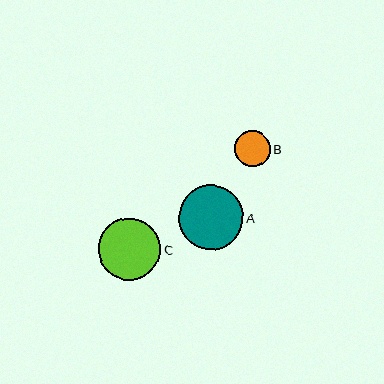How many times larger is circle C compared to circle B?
Circle C is approximately 1.7 times the size of circle B.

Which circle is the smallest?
Circle B is the smallest with a size of approximately 36 pixels.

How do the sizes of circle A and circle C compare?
Circle A and circle C are approximately the same size.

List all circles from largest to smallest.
From largest to smallest: A, C, B.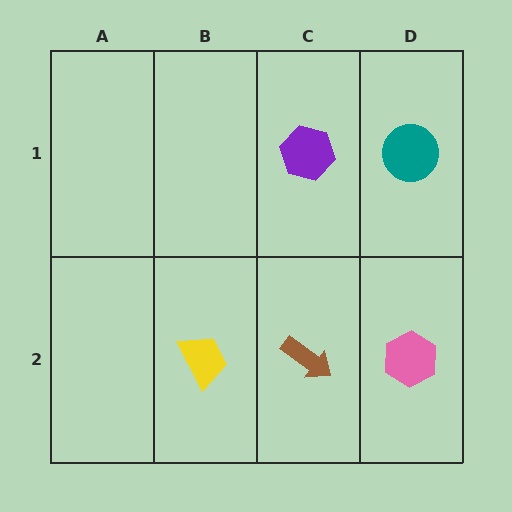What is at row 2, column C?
A brown arrow.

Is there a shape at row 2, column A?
No, that cell is empty.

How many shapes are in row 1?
2 shapes.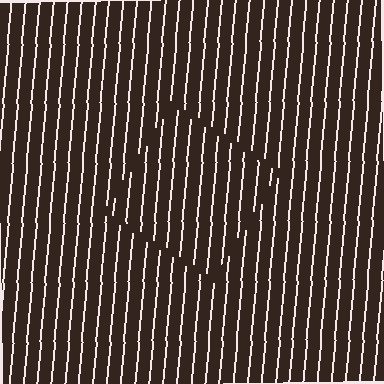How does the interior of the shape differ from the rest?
The interior of the shape contains the same grating, shifted by half a period — the contour is defined by the phase discontinuity where line-ends from the inner and outer gratings abut.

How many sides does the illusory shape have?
4 sides — the line-ends trace a square.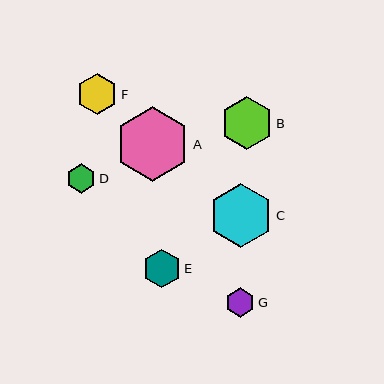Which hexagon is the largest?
Hexagon A is the largest with a size of approximately 74 pixels.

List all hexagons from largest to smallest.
From largest to smallest: A, C, B, F, E, G, D.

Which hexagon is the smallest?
Hexagon D is the smallest with a size of approximately 30 pixels.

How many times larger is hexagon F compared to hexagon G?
Hexagon F is approximately 1.4 times the size of hexagon G.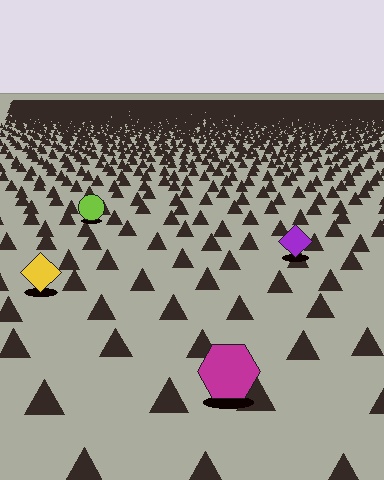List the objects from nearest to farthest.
From nearest to farthest: the magenta hexagon, the yellow diamond, the purple diamond, the lime circle.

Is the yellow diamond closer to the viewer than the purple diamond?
Yes. The yellow diamond is closer — you can tell from the texture gradient: the ground texture is coarser near it.